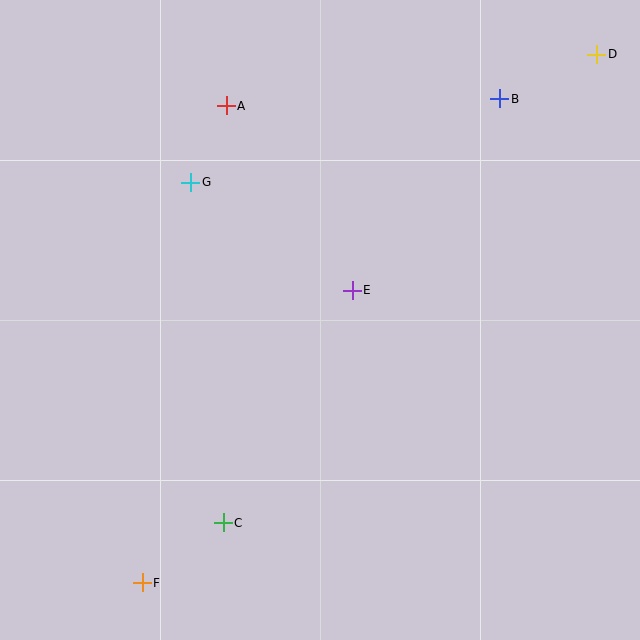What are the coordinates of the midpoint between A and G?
The midpoint between A and G is at (208, 144).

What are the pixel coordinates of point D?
Point D is at (597, 54).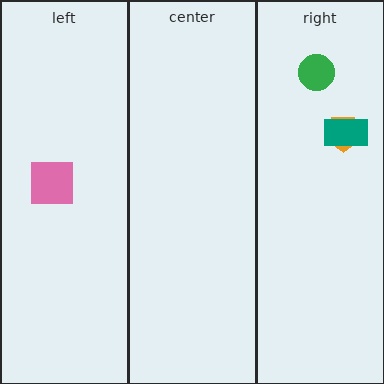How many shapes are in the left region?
1.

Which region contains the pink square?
The left region.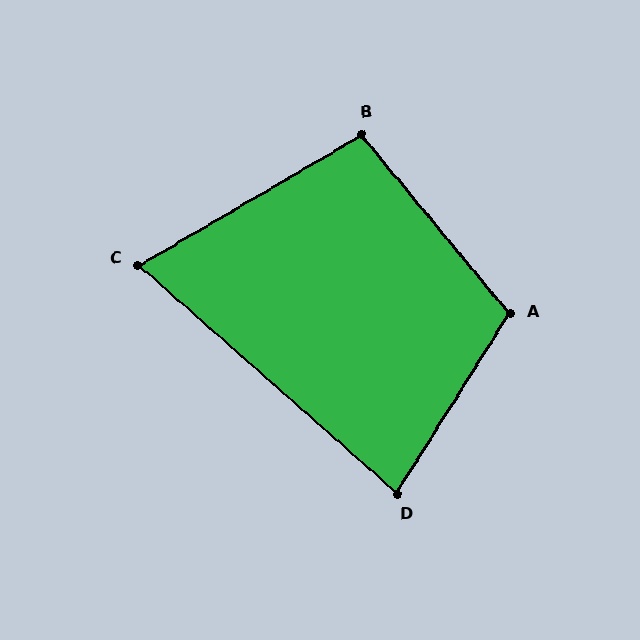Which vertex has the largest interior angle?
A, at approximately 108 degrees.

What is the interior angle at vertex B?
Approximately 99 degrees (obtuse).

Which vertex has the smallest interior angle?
C, at approximately 72 degrees.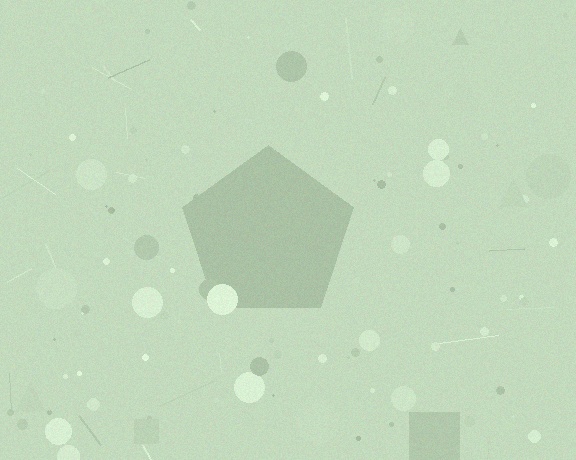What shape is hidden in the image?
A pentagon is hidden in the image.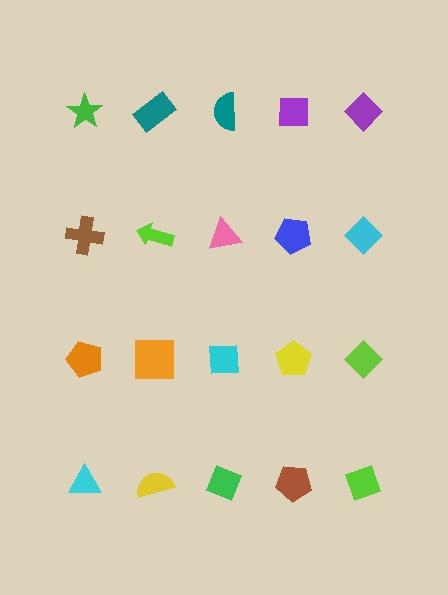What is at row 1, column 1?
A green star.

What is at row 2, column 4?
A blue pentagon.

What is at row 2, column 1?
A brown cross.